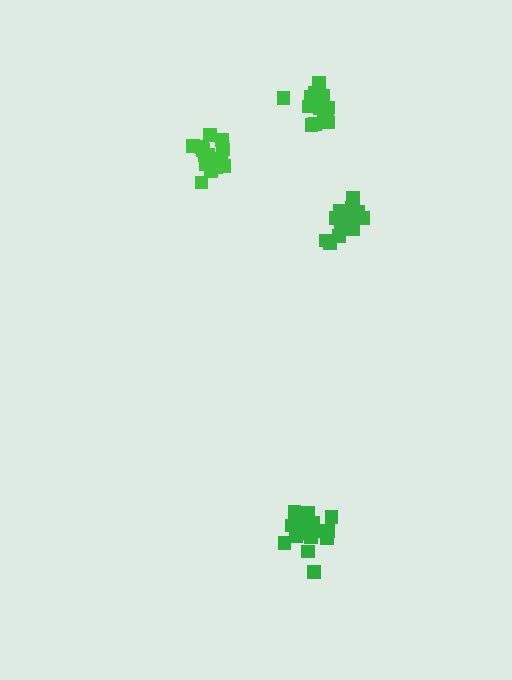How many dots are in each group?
Group 1: 18 dots, Group 2: 18 dots, Group 3: 15 dots, Group 4: 17 dots (68 total).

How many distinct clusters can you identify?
There are 4 distinct clusters.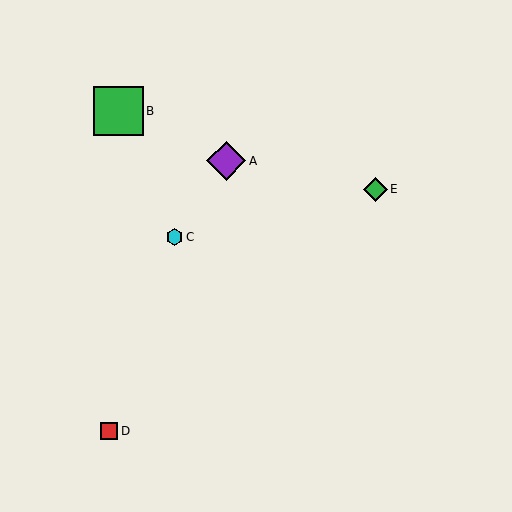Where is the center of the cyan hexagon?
The center of the cyan hexagon is at (174, 237).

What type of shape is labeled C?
Shape C is a cyan hexagon.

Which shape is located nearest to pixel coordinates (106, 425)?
The red square (labeled D) at (109, 431) is nearest to that location.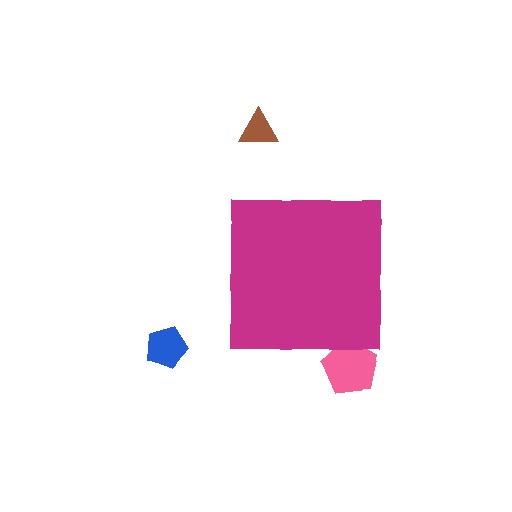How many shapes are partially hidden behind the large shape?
1 shape is partially hidden.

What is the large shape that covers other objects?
A magenta square.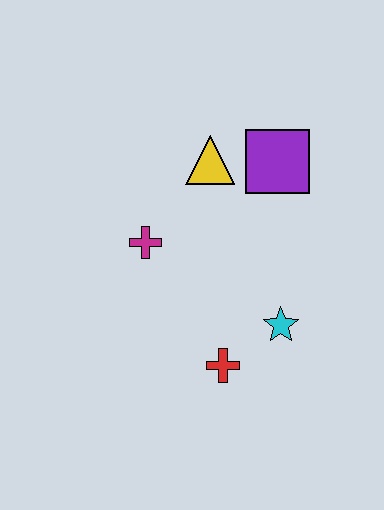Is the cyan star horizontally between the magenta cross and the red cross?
No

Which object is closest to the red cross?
The cyan star is closest to the red cross.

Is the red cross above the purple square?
No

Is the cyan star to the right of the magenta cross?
Yes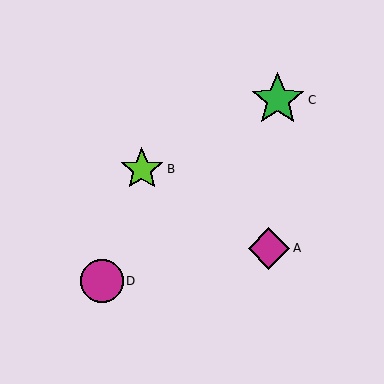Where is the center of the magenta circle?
The center of the magenta circle is at (102, 281).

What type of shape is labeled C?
Shape C is a green star.